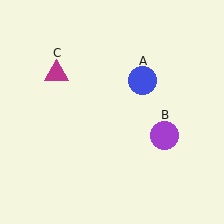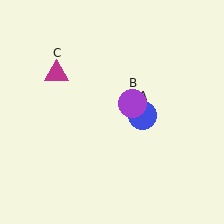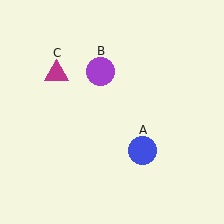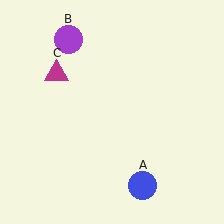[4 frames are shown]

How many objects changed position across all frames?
2 objects changed position: blue circle (object A), purple circle (object B).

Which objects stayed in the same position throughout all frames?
Magenta triangle (object C) remained stationary.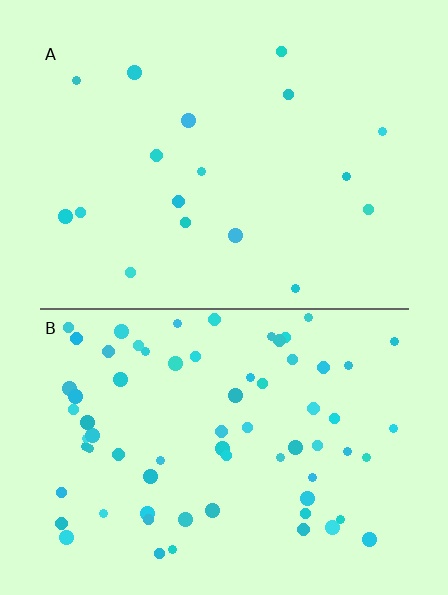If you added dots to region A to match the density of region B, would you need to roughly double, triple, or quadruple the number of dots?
Approximately quadruple.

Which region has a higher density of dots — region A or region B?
B (the bottom).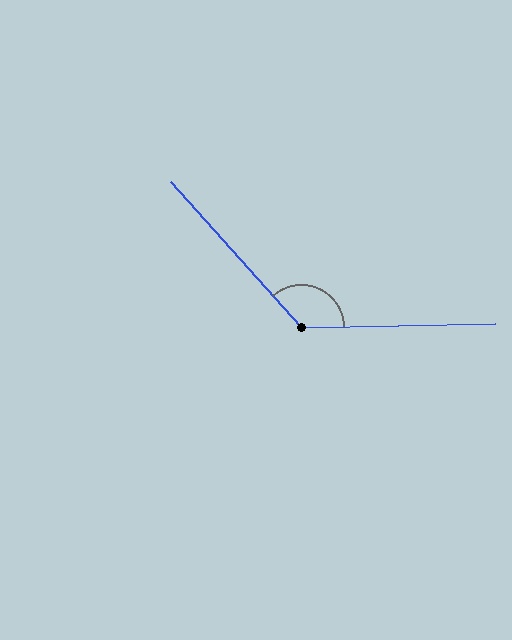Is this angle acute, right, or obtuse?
It is obtuse.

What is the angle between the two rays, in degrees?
Approximately 131 degrees.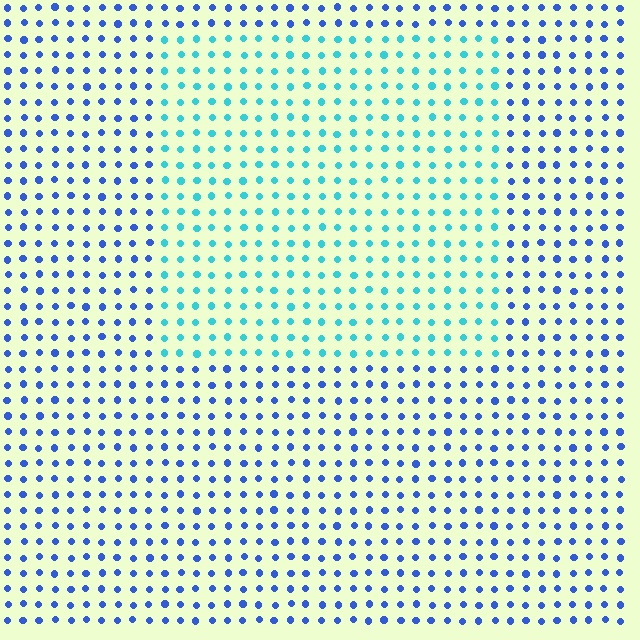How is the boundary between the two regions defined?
The boundary is defined purely by a slight shift in hue (about 43 degrees). Spacing, size, and orientation are identical on both sides.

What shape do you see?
I see a rectangle.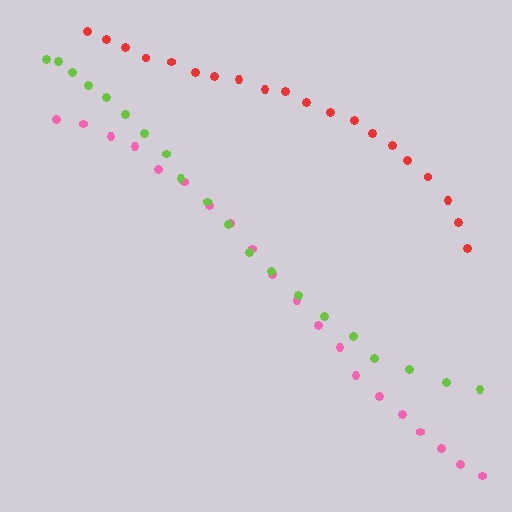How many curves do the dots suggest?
There are 3 distinct paths.